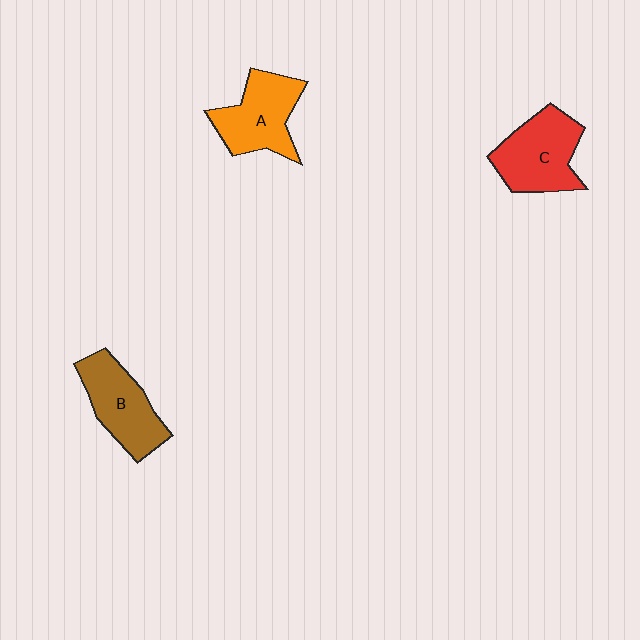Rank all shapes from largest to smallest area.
From largest to smallest: C (red), A (orange), B (brown).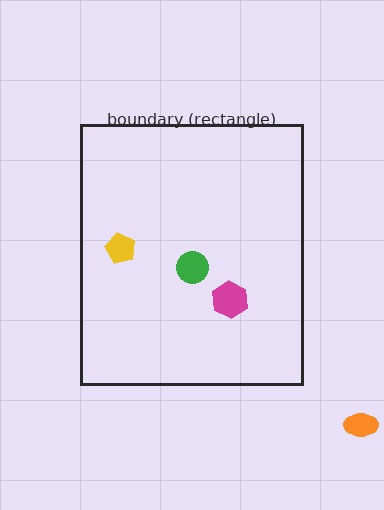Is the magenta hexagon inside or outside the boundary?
Inside.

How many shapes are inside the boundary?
3 inside, 1 outside.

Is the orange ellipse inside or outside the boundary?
Outside.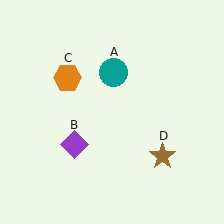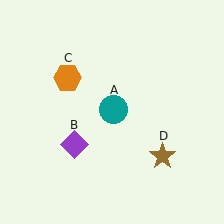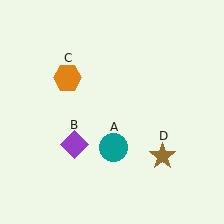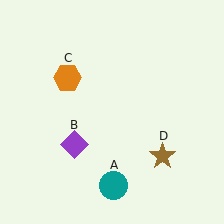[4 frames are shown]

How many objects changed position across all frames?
1 object changed position: teal circle (object A).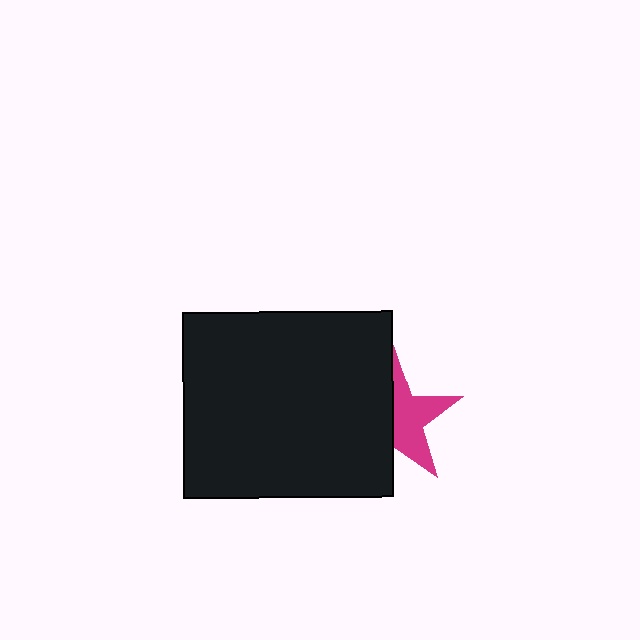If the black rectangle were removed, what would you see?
You would see the complete magenta star.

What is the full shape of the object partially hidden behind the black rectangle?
The partially hidden object is a magenta star.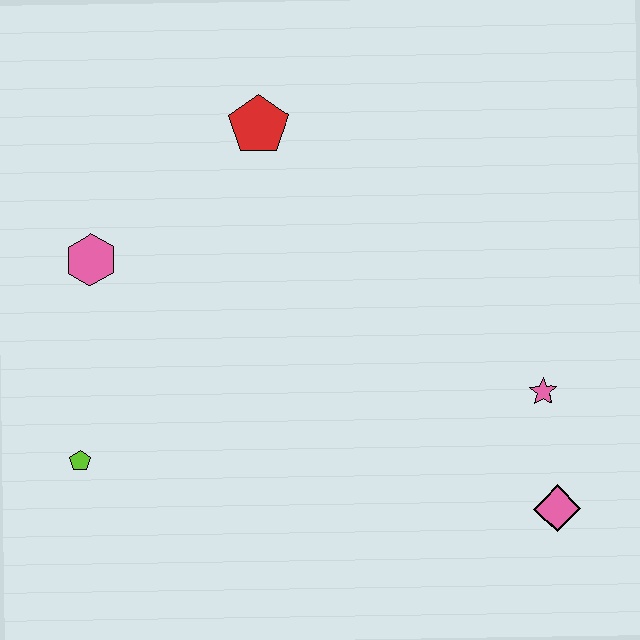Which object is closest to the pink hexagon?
The lime pentagon is closest to the pink hexagon.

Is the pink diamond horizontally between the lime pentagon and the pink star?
No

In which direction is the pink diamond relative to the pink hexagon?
The pink diamond is to the right of the pink hexagon.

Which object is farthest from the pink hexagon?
The pink diamond is farthest from the pink hexagon.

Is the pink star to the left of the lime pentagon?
No